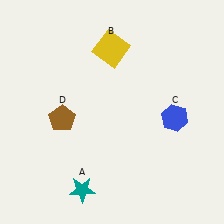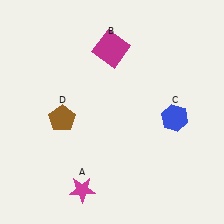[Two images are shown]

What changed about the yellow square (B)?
In Image 1, B is yellow. In Image 2, it changed to magenta.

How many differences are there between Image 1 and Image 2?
There are 2 differences between the two images.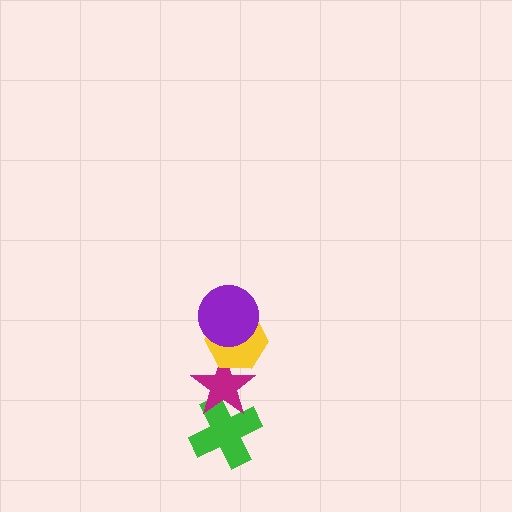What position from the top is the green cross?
The green cross is 4th from the top.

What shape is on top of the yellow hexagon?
The purple circle is on top of the yellow hexagon.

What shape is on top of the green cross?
The magenta star is on top of the green cross.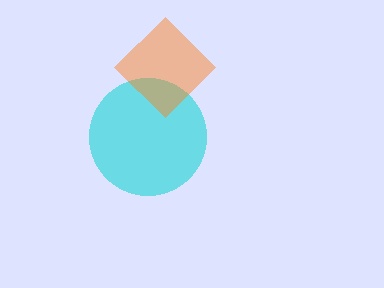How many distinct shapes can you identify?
There are 2 distinct shapes: a cyan circle, an orange diamond.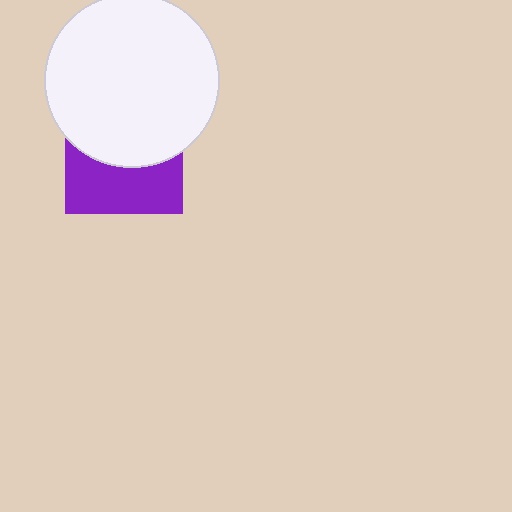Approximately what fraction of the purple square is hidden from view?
Roughly 54% of the purple square is hidden behind the white circle.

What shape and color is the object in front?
The object in front is a white circle.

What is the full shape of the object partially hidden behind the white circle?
The partially hidden object is a purple square.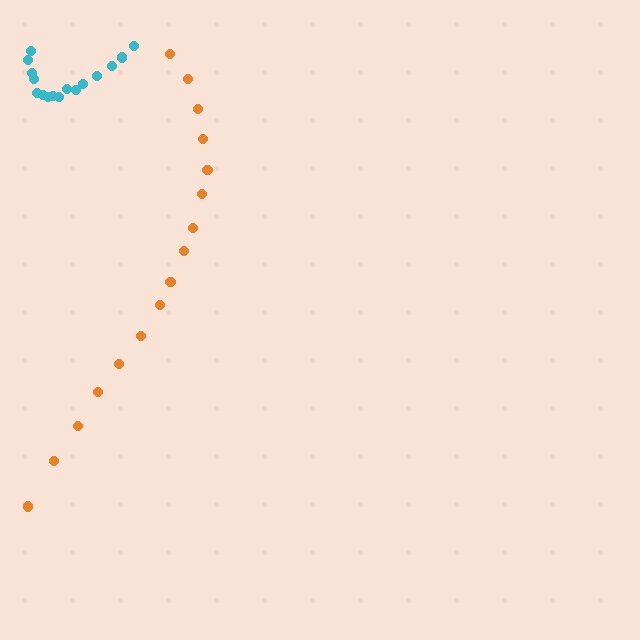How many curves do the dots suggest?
There are 2 distinct paths.